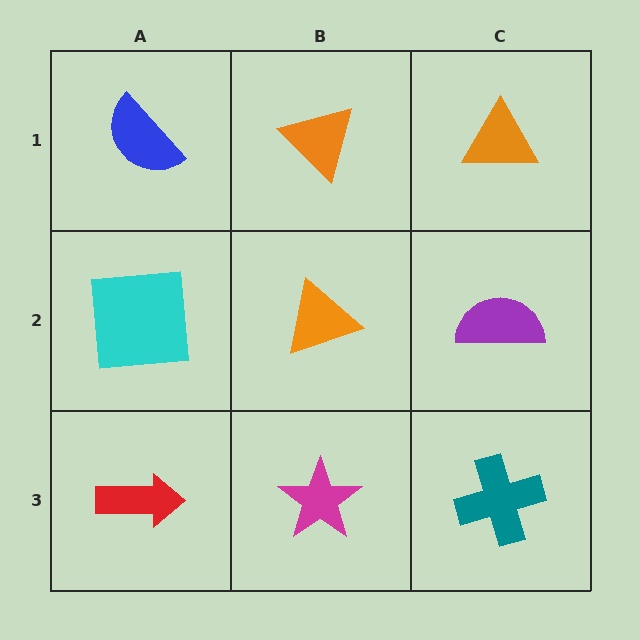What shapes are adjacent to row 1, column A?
A cyan square (row 2, column A), an orange triangle (row 1, column B).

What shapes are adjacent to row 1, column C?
A purple semicircle (row 2, column C), an orange triangle (row 1, column B).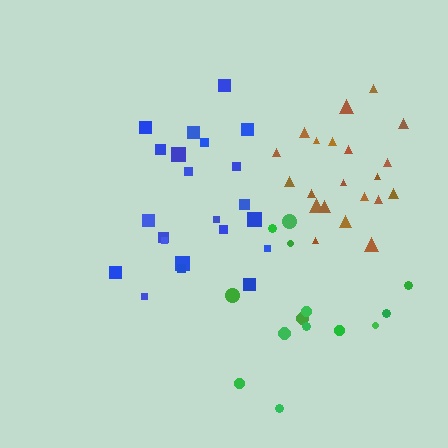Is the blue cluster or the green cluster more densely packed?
Green.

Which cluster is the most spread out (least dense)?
Blue.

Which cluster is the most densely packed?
Brown.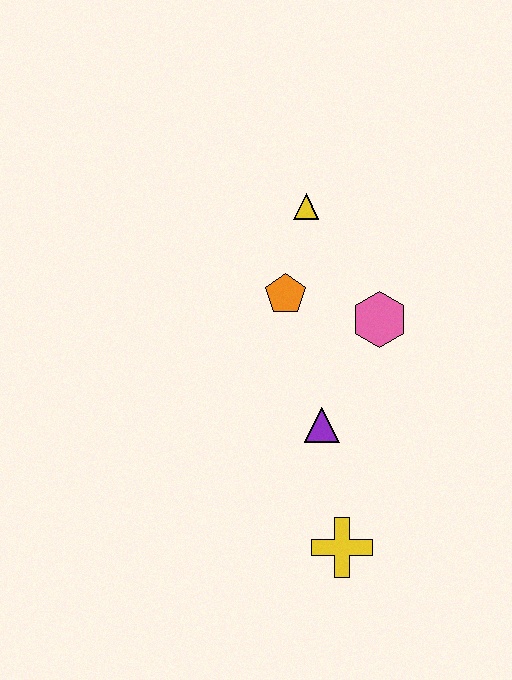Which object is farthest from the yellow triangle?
The yellow cross is farthest from the yellow triangle.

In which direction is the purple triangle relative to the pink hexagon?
The purple triangle is below the pink hexagon.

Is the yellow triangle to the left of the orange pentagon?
No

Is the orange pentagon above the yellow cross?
Yes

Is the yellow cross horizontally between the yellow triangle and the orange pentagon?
No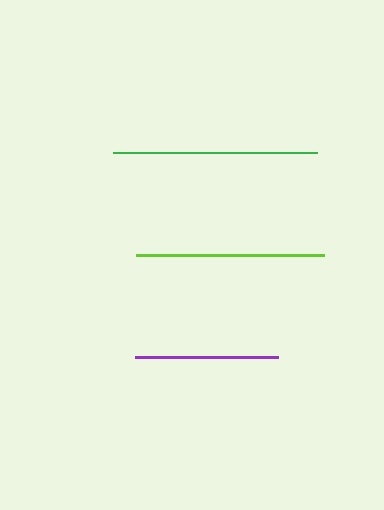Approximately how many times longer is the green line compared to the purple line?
The green line is approximately 1.4 times the length of the purple line.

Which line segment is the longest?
The green line is the longest at approximately 204 pixels.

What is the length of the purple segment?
The purple segment is approximately 143 pixels long.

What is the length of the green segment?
The green segment is approximately 204 pixels long.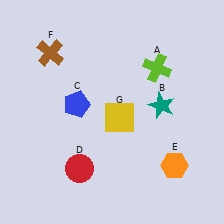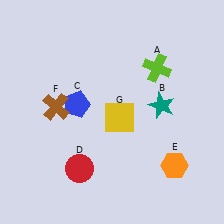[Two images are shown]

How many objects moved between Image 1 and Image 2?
1 object moved between the two images.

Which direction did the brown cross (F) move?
The brown cross (F) moved down.